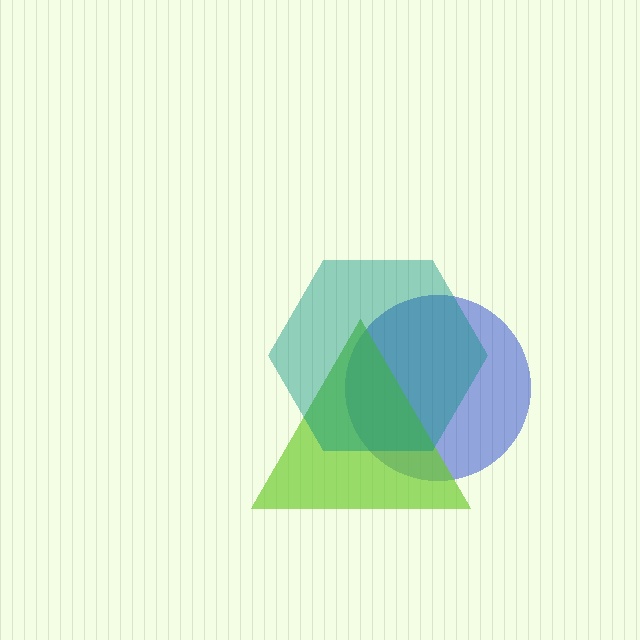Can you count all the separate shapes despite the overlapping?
Yes, there are 3 separate shapes.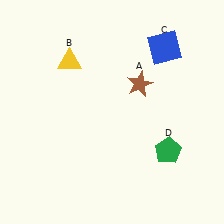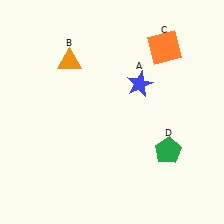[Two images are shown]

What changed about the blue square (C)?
In Image 1, C is blue. In Image 2, it changed to orange.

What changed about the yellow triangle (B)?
In Image 1, B is yellow. In Image 2, it changed to orange.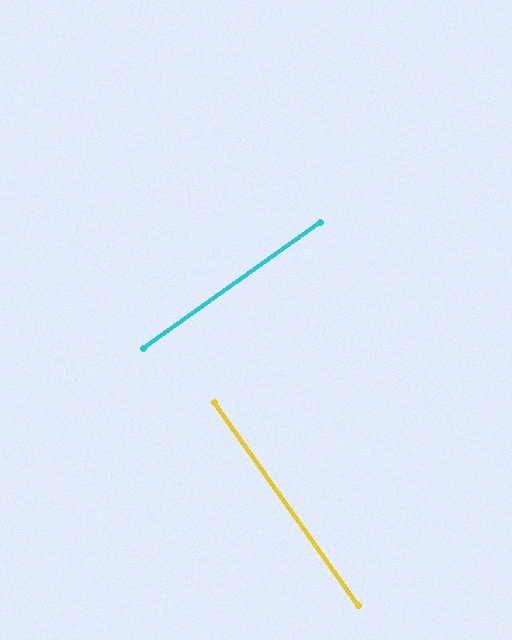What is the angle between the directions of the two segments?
Approximately 90 degrees.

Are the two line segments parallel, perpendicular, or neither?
Perpendicular — they meet at approximately 90°.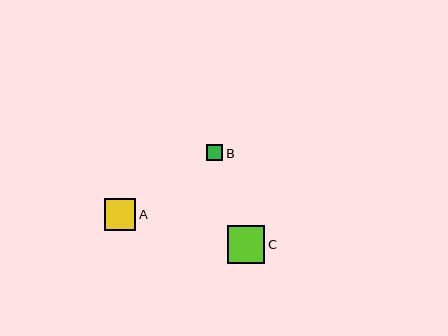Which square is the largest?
Square C is the largest with a size of approximately 38 pixels.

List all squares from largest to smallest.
From largest to smallest: C, A, B.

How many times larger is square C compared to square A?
Square C is approximately 1.2 times the size of square A.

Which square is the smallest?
Square B is the smallest with a size of approximately 16 pixels.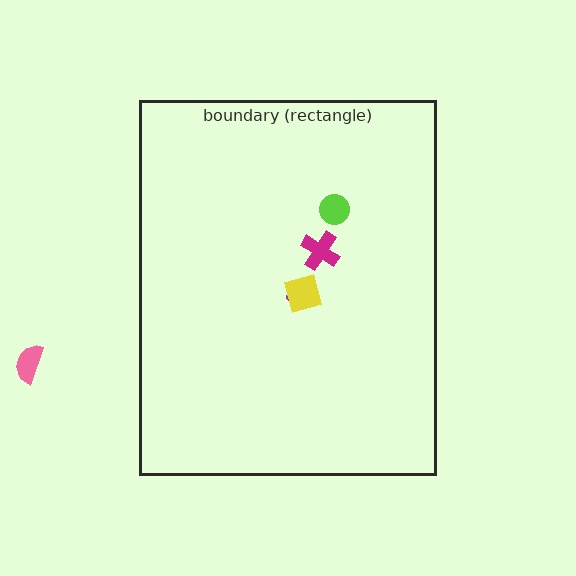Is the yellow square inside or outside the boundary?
Inside.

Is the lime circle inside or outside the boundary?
Inside.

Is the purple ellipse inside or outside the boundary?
Inside.